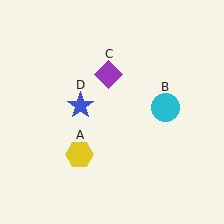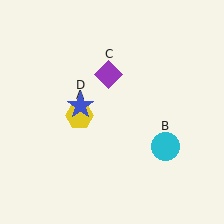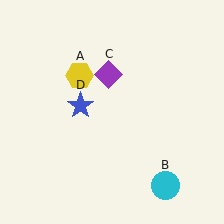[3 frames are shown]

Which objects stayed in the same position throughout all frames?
Purple diamond (object C) and blue star (object D) remained stationary.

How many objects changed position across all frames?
2 objects changed position: yellow hexagon (object A), cyan circle (object B).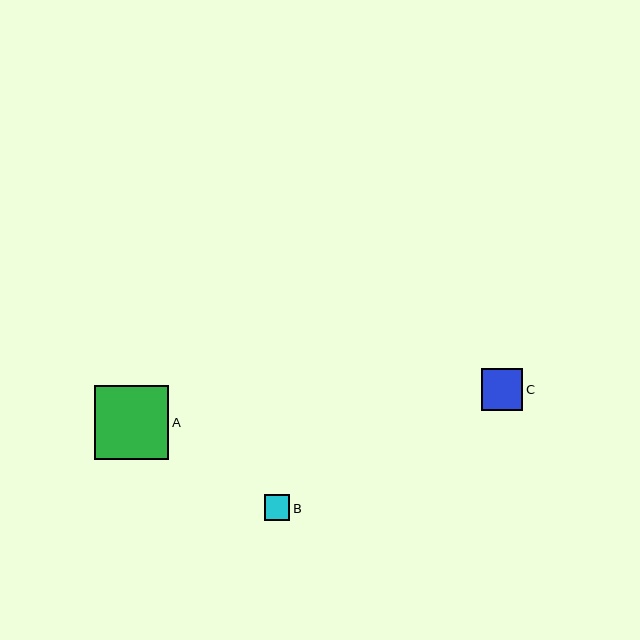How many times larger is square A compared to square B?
Square A is approximately 2.9 times the size of square B.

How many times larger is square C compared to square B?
Square C is approximately 1.6 times the size of square B.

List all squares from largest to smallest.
From largest to smallest: A, C, B.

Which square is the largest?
Square A is the largest with a size of approximately 74 pixels.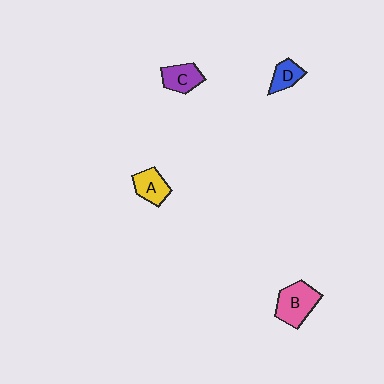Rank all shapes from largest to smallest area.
From largest to smallest: B (pink), C (purple), A (yellow), D (blue).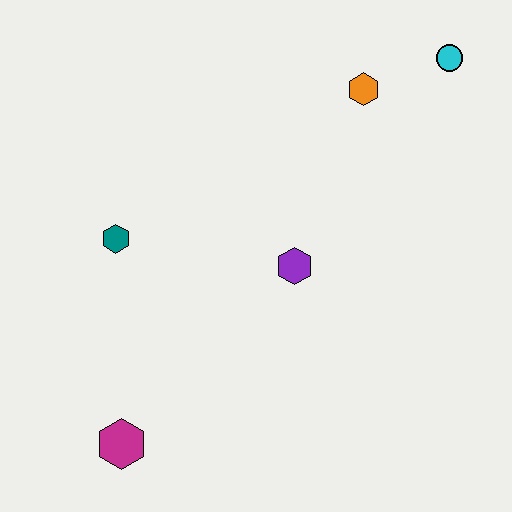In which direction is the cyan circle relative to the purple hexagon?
The cyan circle is above the purple hexagon.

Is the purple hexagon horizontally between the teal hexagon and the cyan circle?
Yes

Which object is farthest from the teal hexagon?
The cyan circle is farthest from the teal hexagon.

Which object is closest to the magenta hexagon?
The teal hexagon is closest to the magenta hexagon.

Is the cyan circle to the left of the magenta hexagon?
No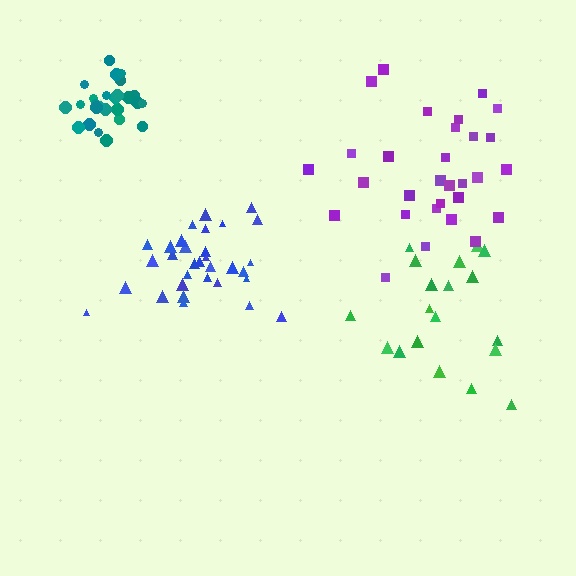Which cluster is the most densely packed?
Teal.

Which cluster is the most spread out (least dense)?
Green.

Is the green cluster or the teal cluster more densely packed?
Teal.